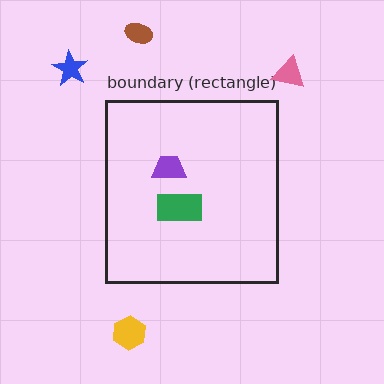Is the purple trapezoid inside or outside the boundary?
Inside.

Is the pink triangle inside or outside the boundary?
Outside.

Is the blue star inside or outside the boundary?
Outside.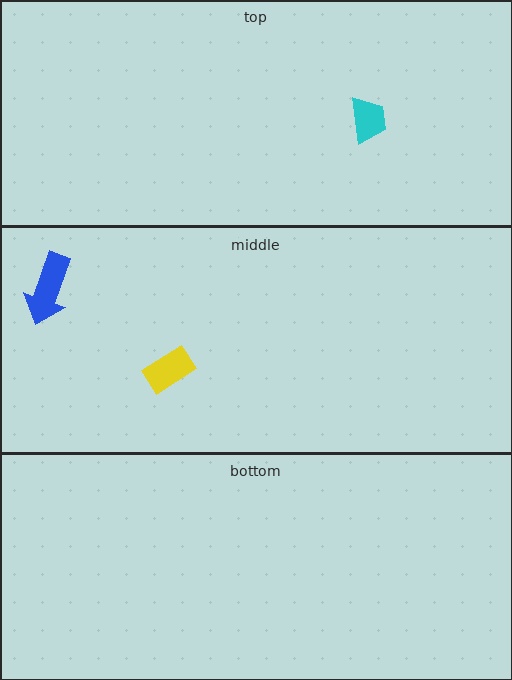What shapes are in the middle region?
The blue arrow, the yellow rectangle.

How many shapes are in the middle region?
2.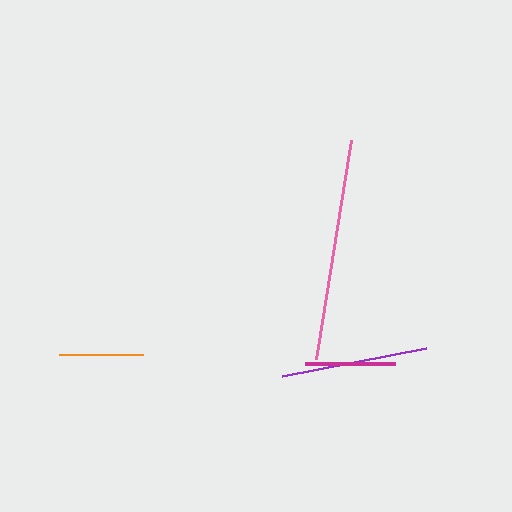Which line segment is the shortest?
The orange line is the shortest at approximately 83 pixels.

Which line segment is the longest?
The pink line is the longest at approximately 222 pixels.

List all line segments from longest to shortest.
From longest to shortest: pink, purple, magenta, orange.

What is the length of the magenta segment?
The magenta segment is approximately 90 pixels long.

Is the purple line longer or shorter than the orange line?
The purple line is longer than the orange line.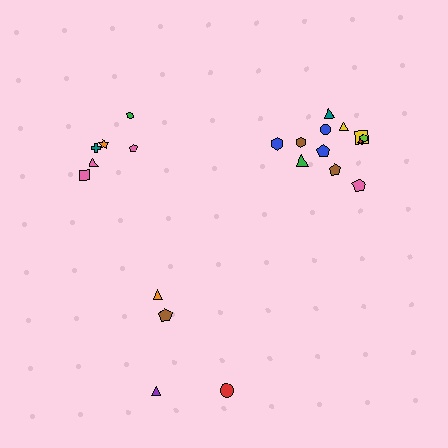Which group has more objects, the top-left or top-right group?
The top-right group.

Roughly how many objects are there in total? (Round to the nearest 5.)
Roughly 20 objects in total.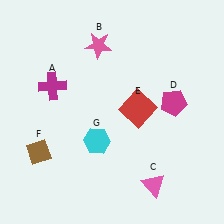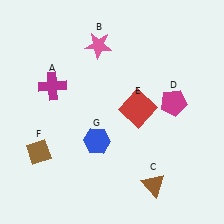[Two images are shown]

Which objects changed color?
C changed from pink to brown. G changed from cyan to blue.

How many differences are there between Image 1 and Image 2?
There are 2 differences between the two images.